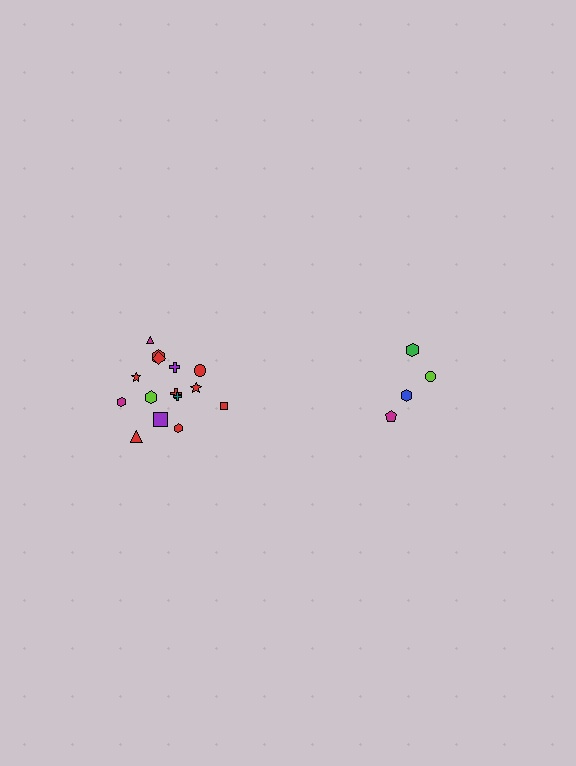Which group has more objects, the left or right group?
The left group.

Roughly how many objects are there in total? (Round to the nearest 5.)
Roughly 20 objects in total.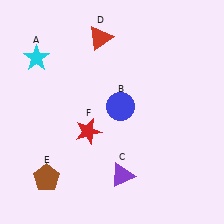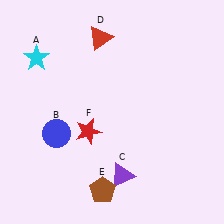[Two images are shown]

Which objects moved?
The objects that moved are: the blue circle (B), the brown pentagon (E).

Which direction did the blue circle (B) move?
The blue circle (B) moved left.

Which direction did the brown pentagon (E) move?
The brown pentagon (E) moved right.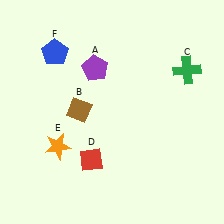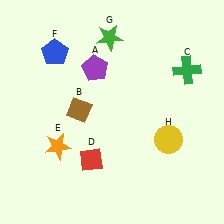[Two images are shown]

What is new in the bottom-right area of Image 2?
A yellow circle (H) was added in the bottom-right area of Image 2.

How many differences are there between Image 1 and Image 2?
There are 2 differences between the two images.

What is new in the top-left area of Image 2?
A green star (G) was added in the top-left area of Image 2.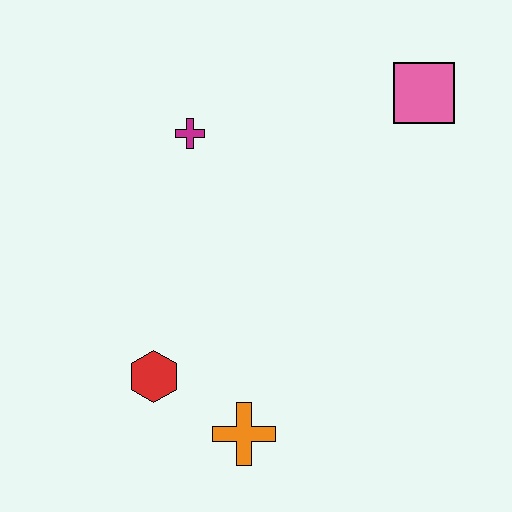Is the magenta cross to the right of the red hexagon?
Yes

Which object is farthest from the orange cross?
The pink square is farthest from the orange cross.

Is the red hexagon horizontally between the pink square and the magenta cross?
No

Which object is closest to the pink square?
The magenta cross is closest to the pink square.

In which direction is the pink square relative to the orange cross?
The pink square is above the orange cross.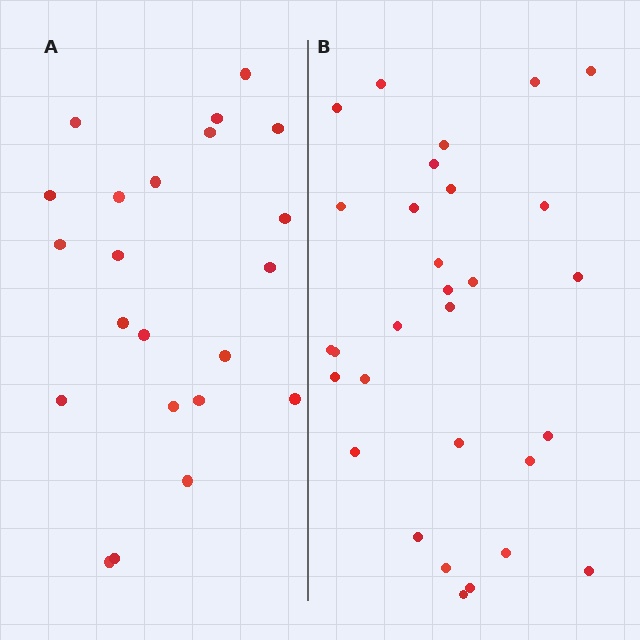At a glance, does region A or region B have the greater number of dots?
Region B (the right region) has more dots.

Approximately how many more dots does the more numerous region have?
Region B has roughly 8 or so more dots than region A.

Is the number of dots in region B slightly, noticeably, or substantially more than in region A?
Region B has noticeably more, but not dramatically so. The ratio is roughly 1.4 to 1.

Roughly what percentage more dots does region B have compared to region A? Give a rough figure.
About 35% more.